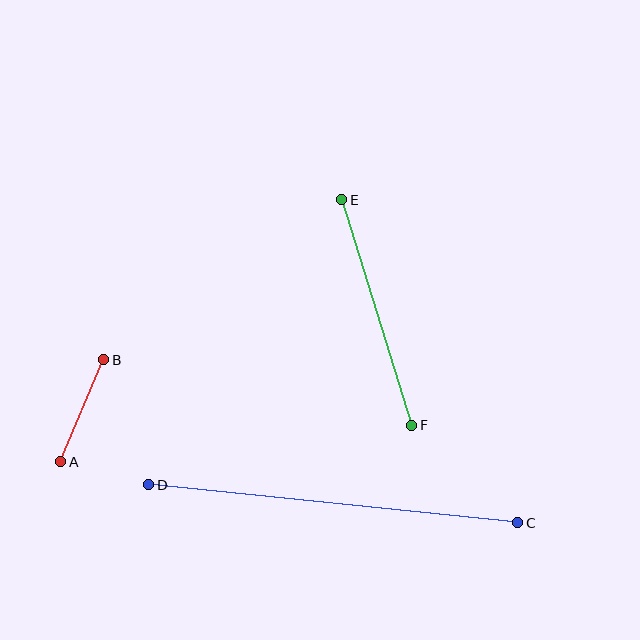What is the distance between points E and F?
The distance is approximately 236 pixels.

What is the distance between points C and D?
The distance is approximately 371 pixels.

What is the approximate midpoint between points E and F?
The midpoint is at approximately (377, 313) pixels.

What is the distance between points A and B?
The distance is approximately 111 pixels.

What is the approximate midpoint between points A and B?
The midpoint is at approximately (82, 411) pixels.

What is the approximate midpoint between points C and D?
The midpoint is at approximately (333, 504) pixels.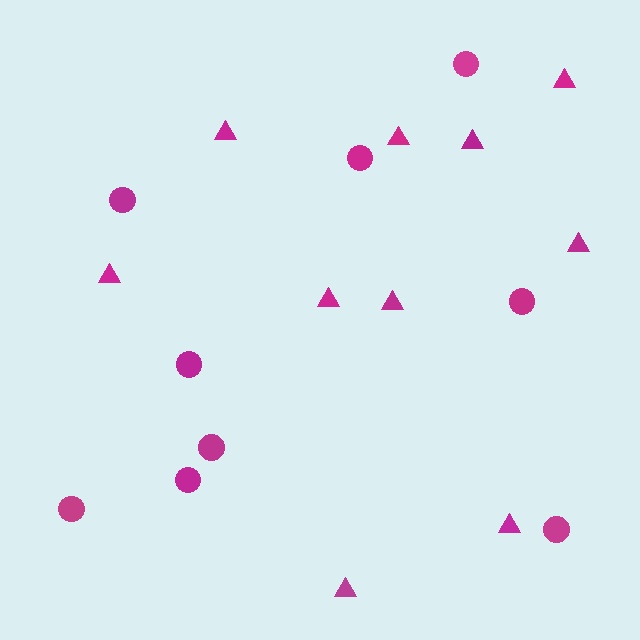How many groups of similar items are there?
There are 2 groups: one group of circles (9) and one group of triangles (10).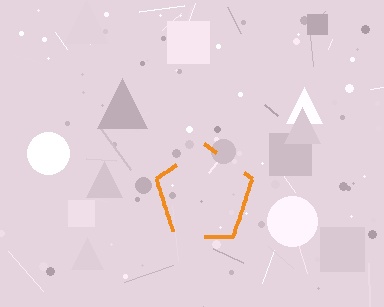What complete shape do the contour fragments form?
The contour fragments form a pentagon.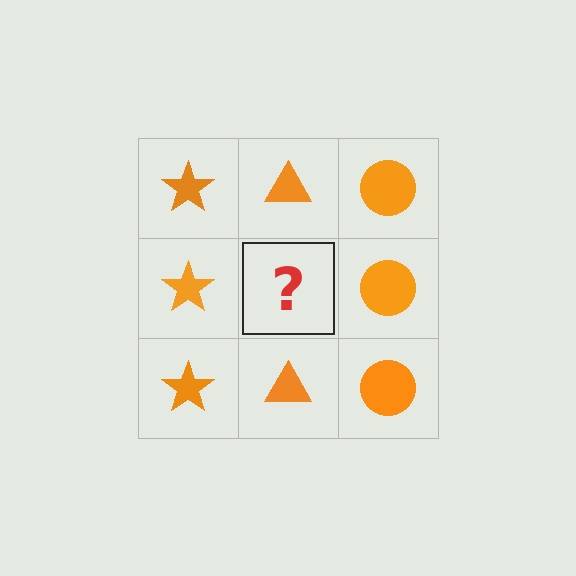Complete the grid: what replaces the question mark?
The question mark should be replaced with an orange triangle.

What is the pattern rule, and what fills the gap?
The rule is that each column has a consistent shape. The gap should be filled with an orange triangle.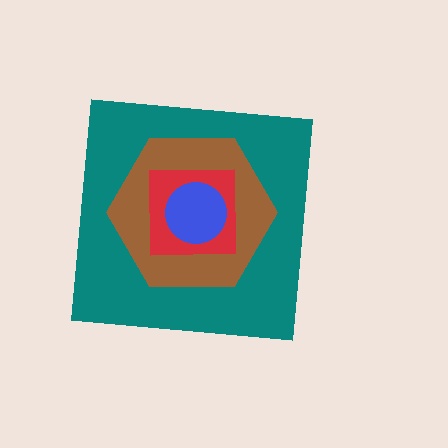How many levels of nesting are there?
4.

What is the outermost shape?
The teal square.